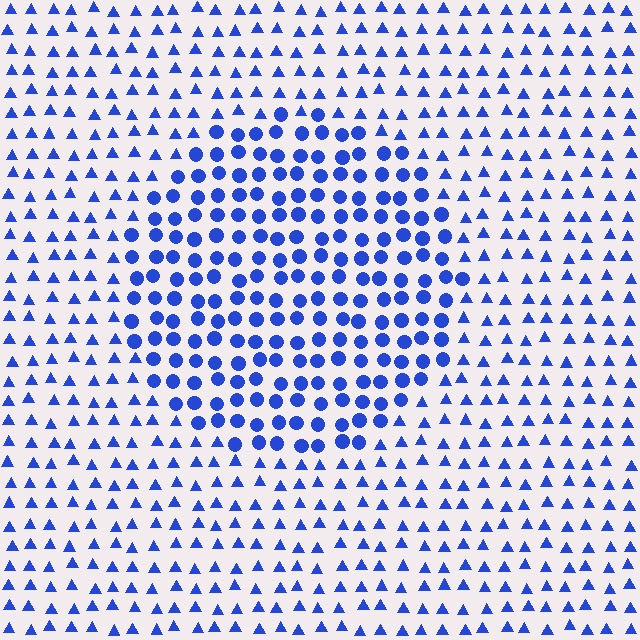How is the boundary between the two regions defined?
The boundary is defined by a change in element shape: circles inside vs. triangles outside. All elements share the same color and spacing.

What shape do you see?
I see a circle.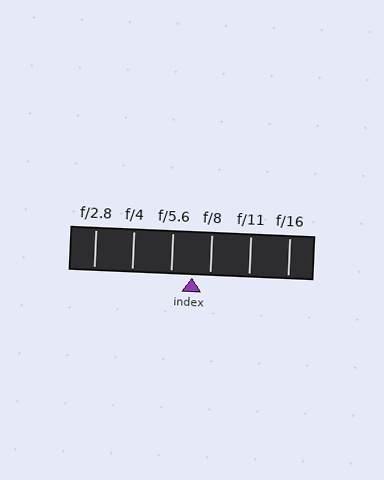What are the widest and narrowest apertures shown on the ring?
The widest aperture shown is f/2.8 and the narrowest is f/16.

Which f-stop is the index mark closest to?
The index mark is closest to f/8.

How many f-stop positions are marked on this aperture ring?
There are 6 f-stop positions marked.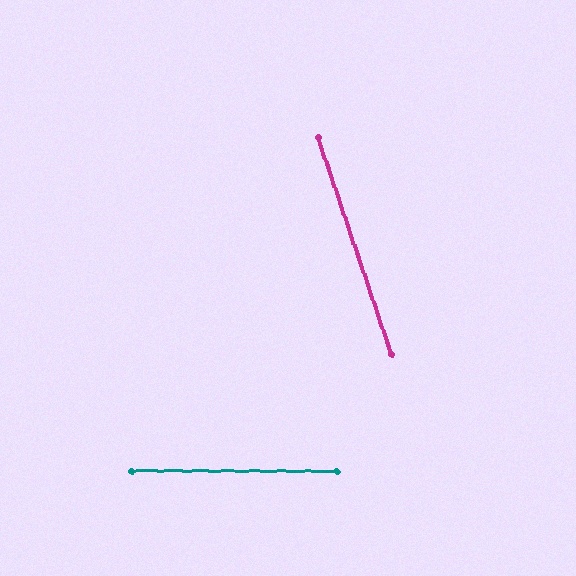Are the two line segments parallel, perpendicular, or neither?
Neither parallel nor perpendicular — they differ by about 71°.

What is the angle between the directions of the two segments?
Approximately 71 degrees.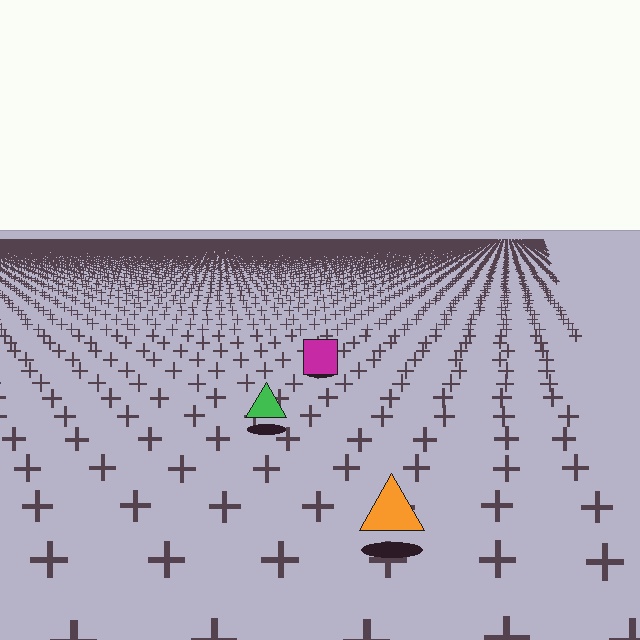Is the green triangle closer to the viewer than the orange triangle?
No. The orange triangle is closer — you can tell from the texture gradient: the ground texture is coarser near it.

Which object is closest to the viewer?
The orange triangle is closest. The texture marks near it are larger and more spread out.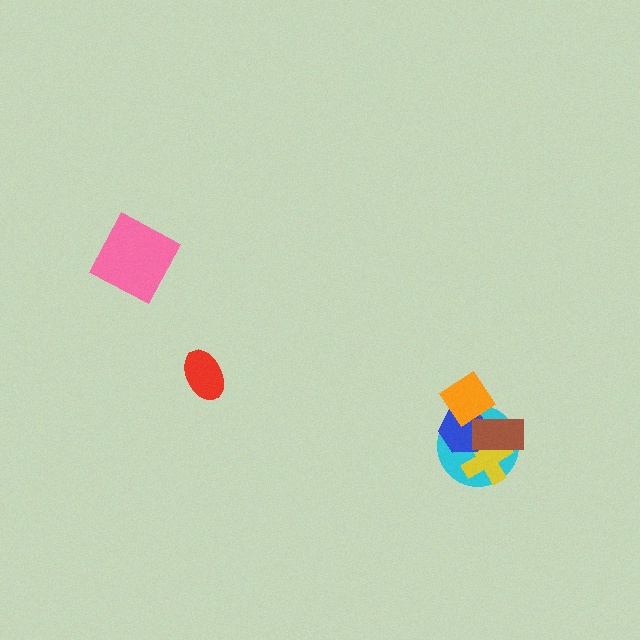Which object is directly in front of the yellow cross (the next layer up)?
The blue hexagon is directly in front of the yellow cross.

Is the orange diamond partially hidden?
Yes, it is partially covered by another shape.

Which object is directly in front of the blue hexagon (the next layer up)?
The orange diamond is directly in front of the blue hexagon.